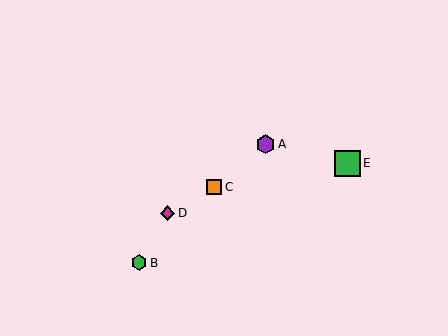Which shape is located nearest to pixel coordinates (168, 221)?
The magenta diamond (labeled D) at (168, 213) is nearest to that location.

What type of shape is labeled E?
Shape E is a green square.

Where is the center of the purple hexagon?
The center of the purple hexagon is at (265, 144).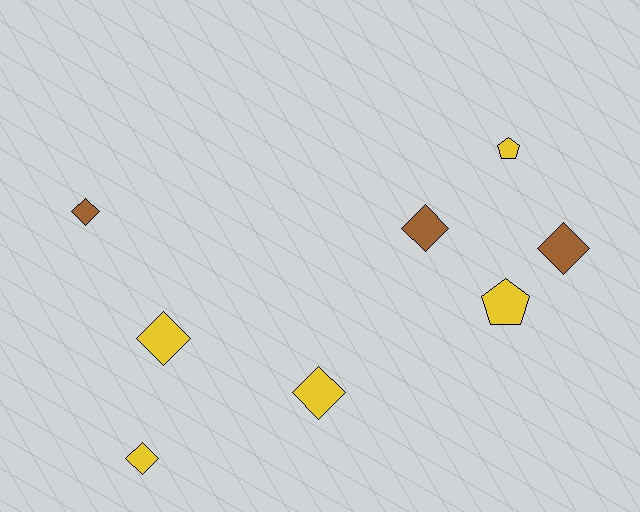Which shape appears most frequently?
Diamond, with 6 objects.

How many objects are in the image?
There are 8 objects.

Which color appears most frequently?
Yellow, with 5 objects.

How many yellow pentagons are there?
There are 2 yellow pentagons.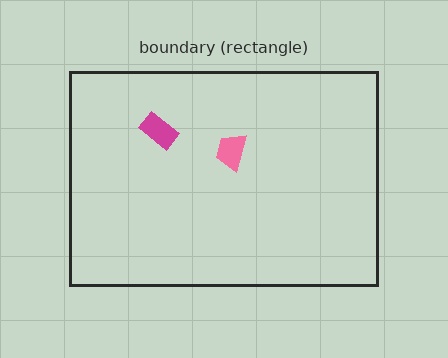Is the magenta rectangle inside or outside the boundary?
Inside.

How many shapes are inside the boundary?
2 inside, 0 outside.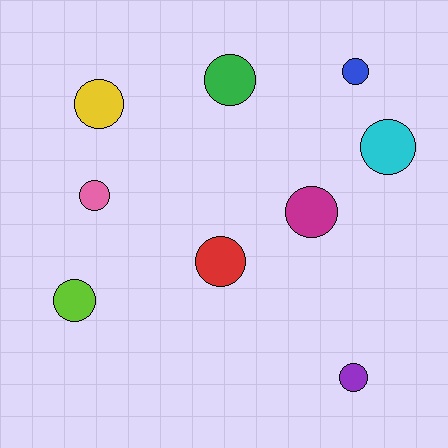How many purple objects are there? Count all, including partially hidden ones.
There is 1 purple object.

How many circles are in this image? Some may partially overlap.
There are 9 circles.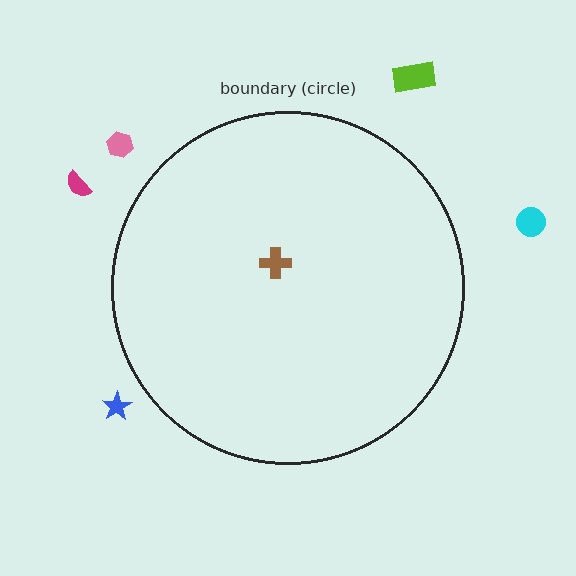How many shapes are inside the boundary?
1 inside, 5 outside.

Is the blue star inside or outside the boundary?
Outside.